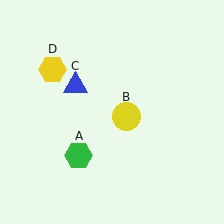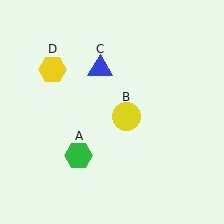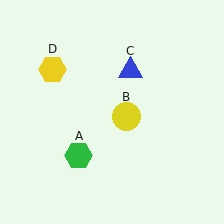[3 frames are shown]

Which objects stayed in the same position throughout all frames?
Green hexagon (object A) and yellow circle (object B) and yellow hexagon (object D) remained stationary.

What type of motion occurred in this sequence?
The blue triangle (object C) rotated clockwise around the center of the scene.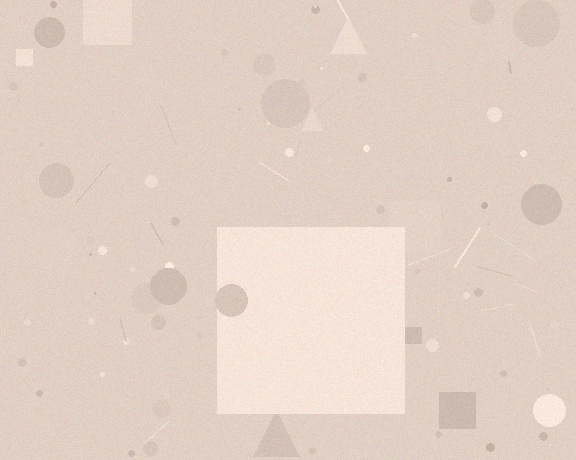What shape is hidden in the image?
A square is hidden in the image.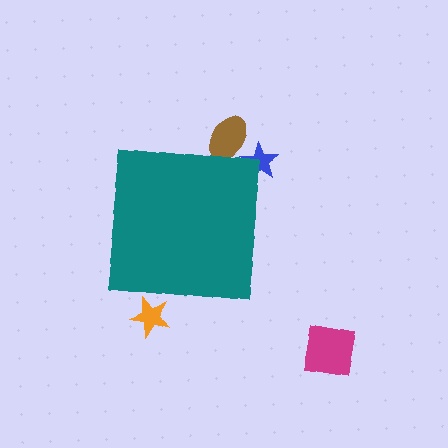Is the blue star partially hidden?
Yes, the blue star is partially hidden behind the teal square.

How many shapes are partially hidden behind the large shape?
3 shapes are partially hidden.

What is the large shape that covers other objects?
A teal square.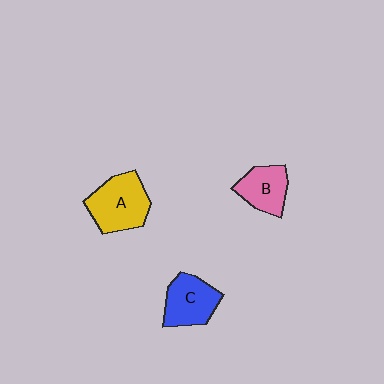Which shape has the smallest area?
Shape B (pink).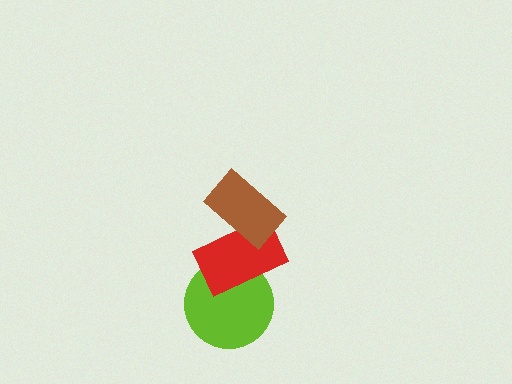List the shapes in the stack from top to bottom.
From top to bottom: the brown rectangle, the red rectangle, the lime circle.